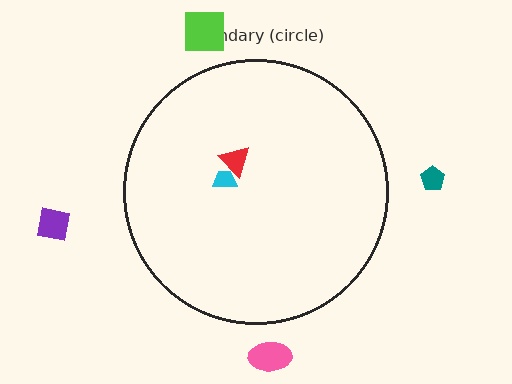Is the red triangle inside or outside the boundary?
Inside.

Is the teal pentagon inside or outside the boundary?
Outside.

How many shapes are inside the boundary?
2 inside, 4 outside.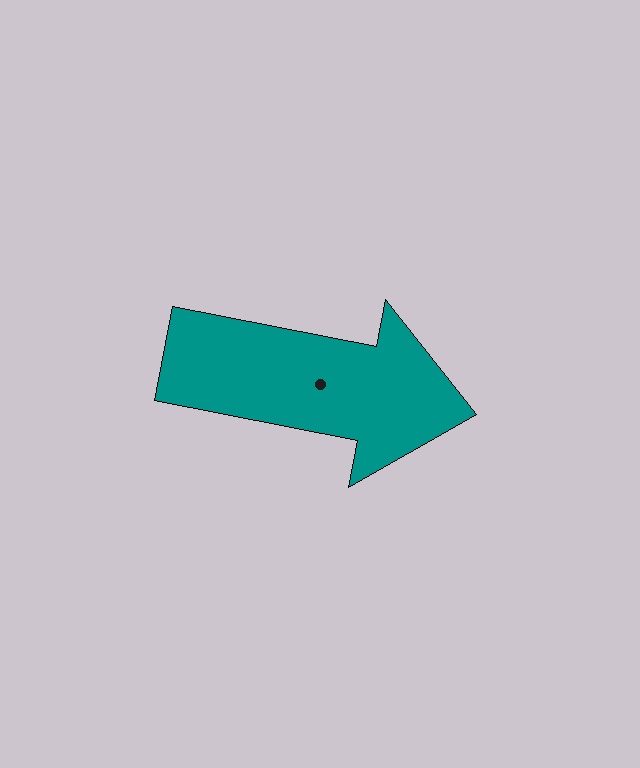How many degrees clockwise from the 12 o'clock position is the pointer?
Approximately 101 degrees.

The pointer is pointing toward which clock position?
Roughly 3 o'clock.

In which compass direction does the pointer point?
East.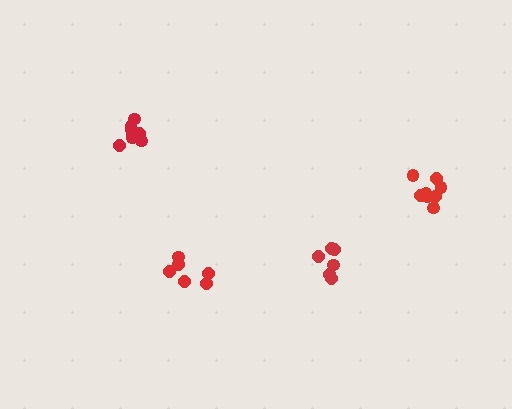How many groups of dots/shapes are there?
There are 4 groups.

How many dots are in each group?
Group 1: 8 dots, Group 2: 6 dots, Group 3: 9 dots, Group 4: 6 dots (29 total).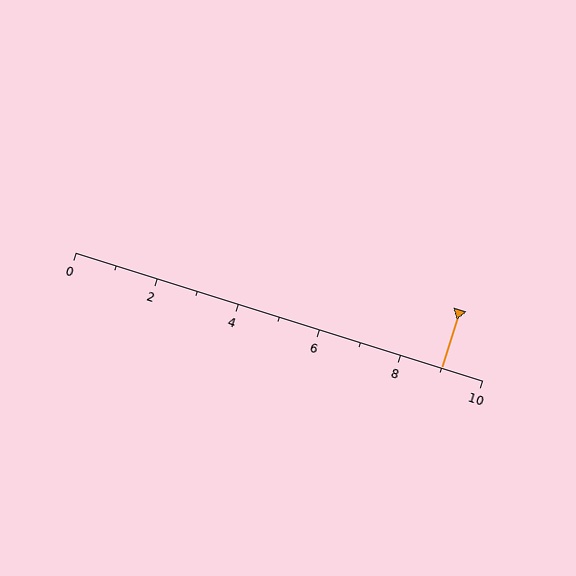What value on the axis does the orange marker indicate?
The marker indicates approximately 9.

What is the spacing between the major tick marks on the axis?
The major ticks are spaced 2 apart.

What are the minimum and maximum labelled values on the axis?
The axis runs from 0 to 10.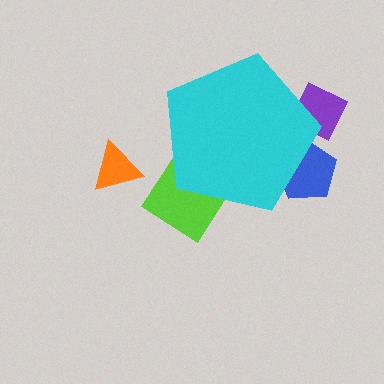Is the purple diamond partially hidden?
Yes, the purple diamond is partially hidden behind the cyan pentagon.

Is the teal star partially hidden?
Yes, the teal star is partially hidden behind the cyan pentagon.